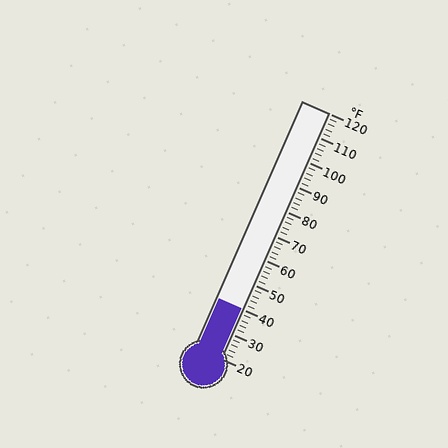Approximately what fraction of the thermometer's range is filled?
The thermometer is filled to approximately 20% of its range.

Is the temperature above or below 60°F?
The temperature is below 60°F.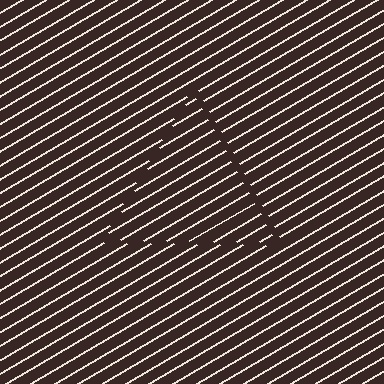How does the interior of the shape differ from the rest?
The interior of the shape contains the same grating, shifted by half a period — the contour is defined by the phase discontinuity where line-ends from the inner and outer gratings abut.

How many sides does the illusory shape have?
3 sides — the line-ends trace a triangle.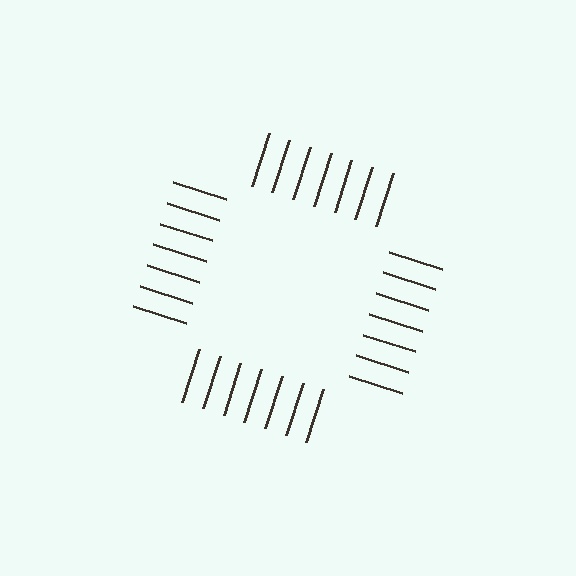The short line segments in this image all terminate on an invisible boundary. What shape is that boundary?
An illusory square — the line segments terminate on its edges but no continuous stroke is drawn.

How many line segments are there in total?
28 — 7 along each of the 4 edges.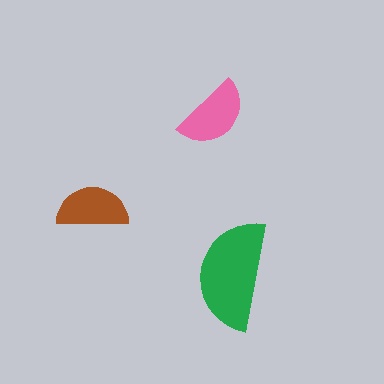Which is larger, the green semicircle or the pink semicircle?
The green one.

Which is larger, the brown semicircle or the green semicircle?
The green one.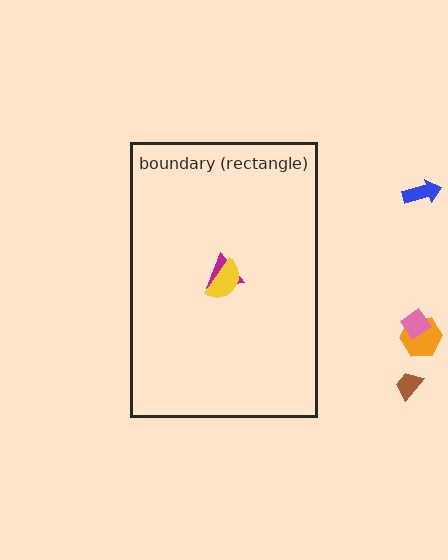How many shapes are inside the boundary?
2 inside, 4 outside.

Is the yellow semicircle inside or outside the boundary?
Inside.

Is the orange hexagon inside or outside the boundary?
Outside.